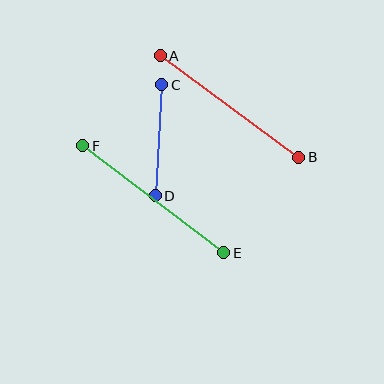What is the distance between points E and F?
The distance is approximately 177 pixels.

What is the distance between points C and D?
The distance is approximately 111 pixels.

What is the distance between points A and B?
The distance is approximately 172 pixels.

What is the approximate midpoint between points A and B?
The midpoint is at approximately (229, 106) pixels.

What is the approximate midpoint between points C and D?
The midpoint is at approximately (158, 140) pixels.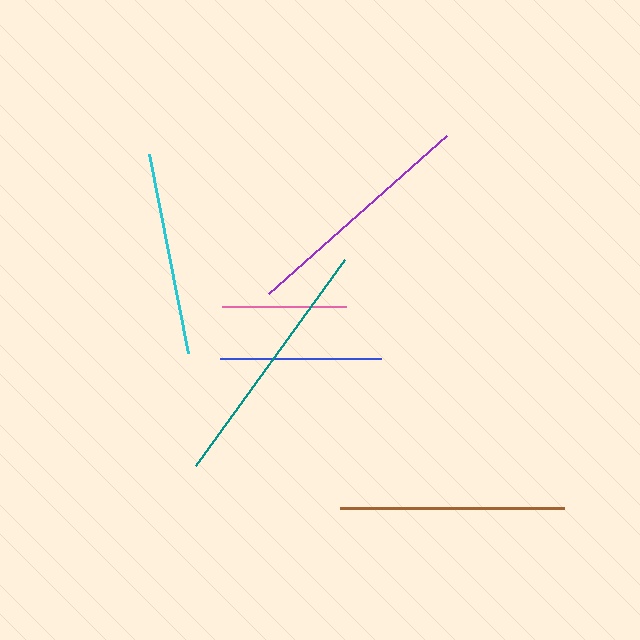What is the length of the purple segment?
The purple segment is approximately 238 pixels long.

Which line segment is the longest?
The teal line is the longest at approximately 254 pixels.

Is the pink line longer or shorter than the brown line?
The brown line is longer than the pink line.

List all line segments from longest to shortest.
From longest to shortest: teal, purple, brown, cyan, blue, pink.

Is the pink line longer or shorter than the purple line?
The purple line is longer than the pink line.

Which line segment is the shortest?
The pink line is the shortest at approximately 124 pixels.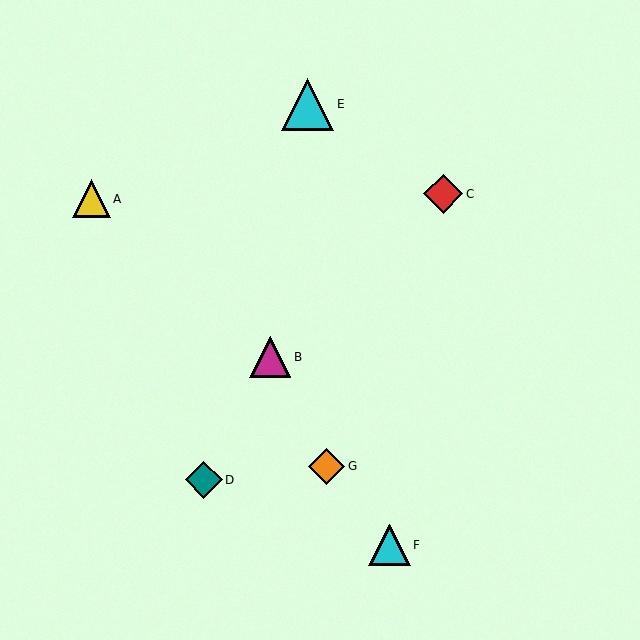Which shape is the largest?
The cyan triangle (labeled E) is the largest.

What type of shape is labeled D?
Shape D is a teal diamond.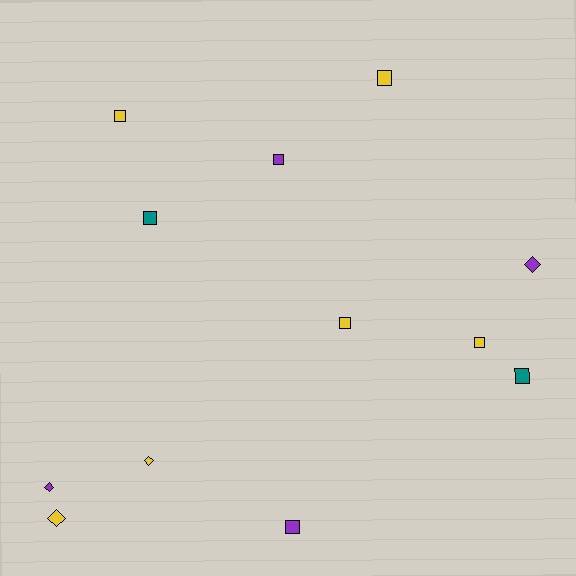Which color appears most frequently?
Yellow, with 6 objects.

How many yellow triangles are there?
There are no yellow triangles.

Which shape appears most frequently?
Square, with 8 objects.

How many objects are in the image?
There are 12 objects.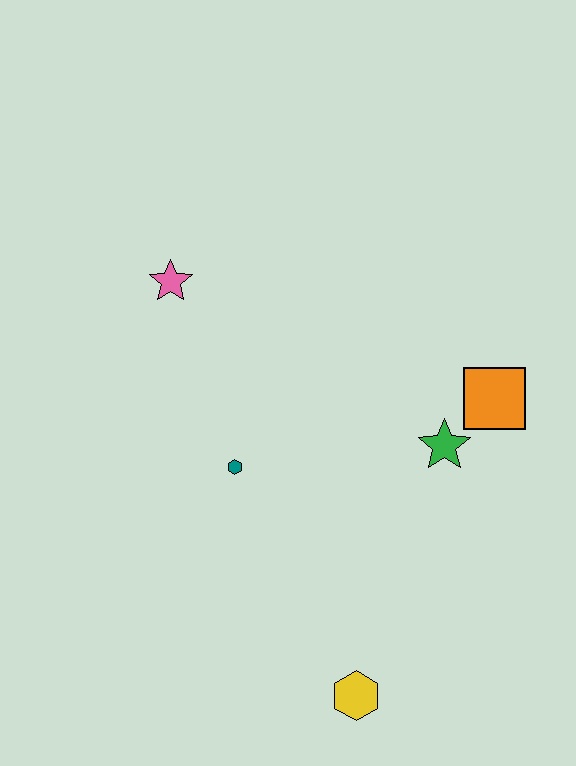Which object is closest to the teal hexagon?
The pink star is closest to the teal hexagon.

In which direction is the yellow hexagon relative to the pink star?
The yellow hexagon is below the pink star.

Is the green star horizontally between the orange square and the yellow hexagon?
Yes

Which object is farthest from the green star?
The pink star is farthest from the green star.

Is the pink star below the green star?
No